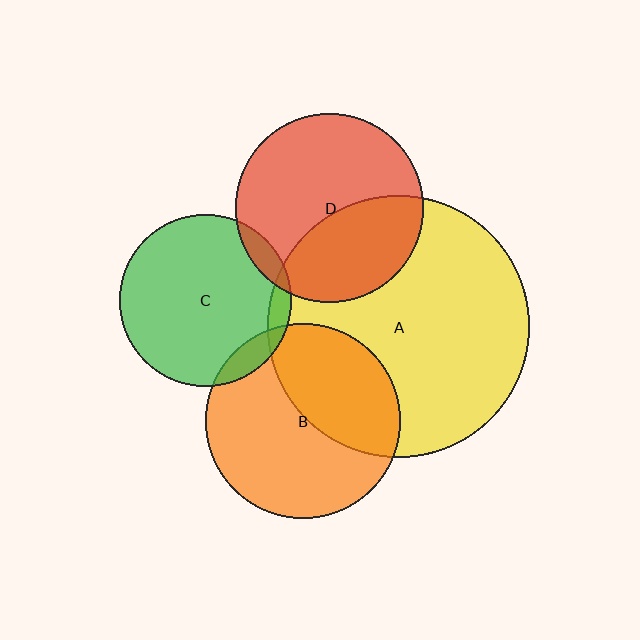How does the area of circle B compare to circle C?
Approximately 1.3 times.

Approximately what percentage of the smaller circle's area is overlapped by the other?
Approximately 5%.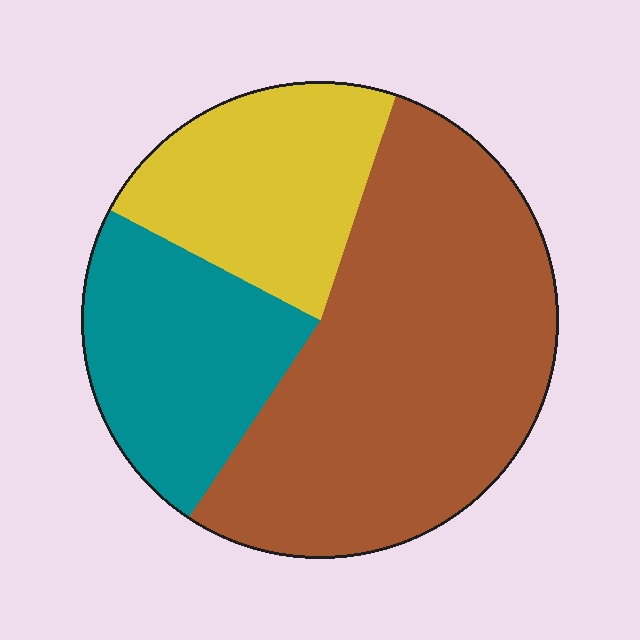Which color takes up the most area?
Brown, at roughly 55%.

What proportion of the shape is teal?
Teal takes up about one quarter (1/4) of the shape.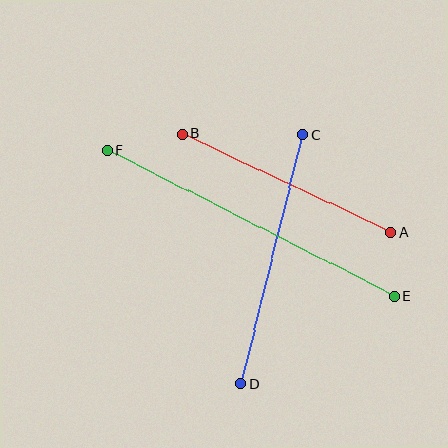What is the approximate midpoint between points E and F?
The midpoint is at approximately (251, 223) pixels.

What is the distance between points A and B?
The distance is approximately 231 pixels.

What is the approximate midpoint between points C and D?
The midpoint is at approximately (272, 259) pixels.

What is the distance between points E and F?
The distance is approximately 322 pixels.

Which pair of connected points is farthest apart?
Points E and F are farthest apart.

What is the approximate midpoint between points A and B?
The midpoint is at approximately (286, 183) pixels.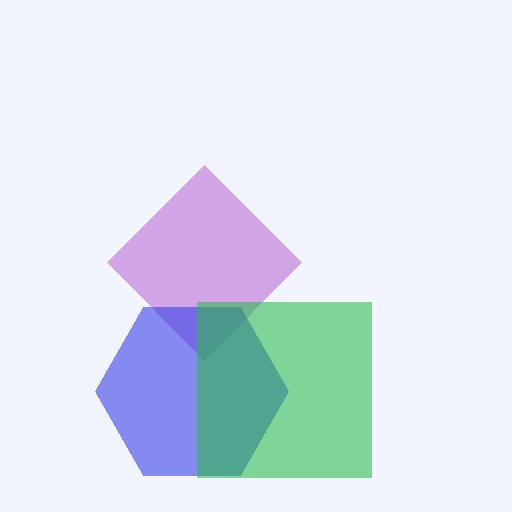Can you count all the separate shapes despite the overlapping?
Yes, there are 3 separate shapes.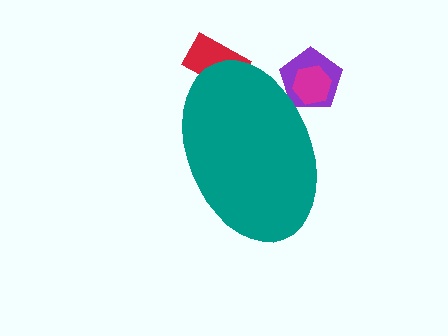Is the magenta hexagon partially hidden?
Yes, the magenta hexagon is partially hidden behind the teal ellipse.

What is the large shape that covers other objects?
A teal ellipse.